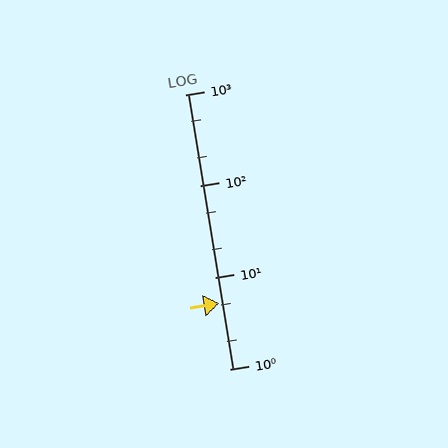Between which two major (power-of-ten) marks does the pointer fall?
The pointer is between 1 and 10.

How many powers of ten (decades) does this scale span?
The scale spans 3 decades, from 1 to 1000.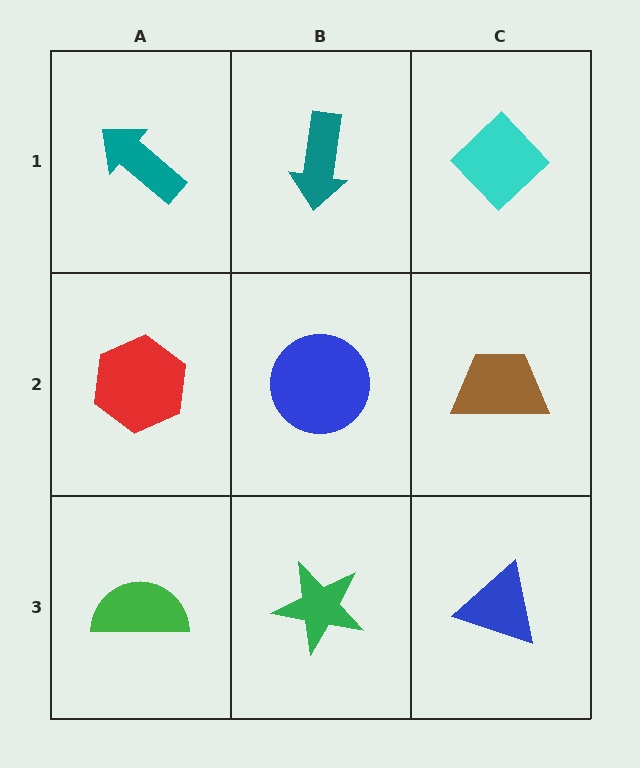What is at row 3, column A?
A green semicircle.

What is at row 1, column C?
A cyan diamond.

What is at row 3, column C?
A blue triangle.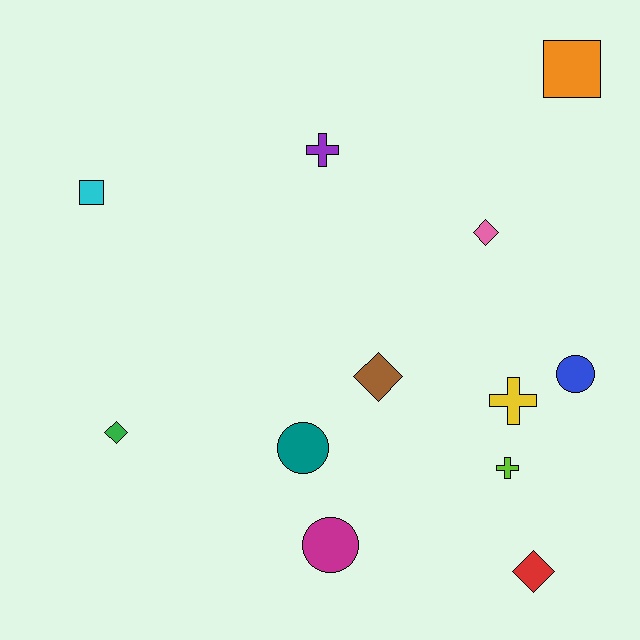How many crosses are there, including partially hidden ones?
There are 3 crosses.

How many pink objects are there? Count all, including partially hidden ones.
There is 1 pink object.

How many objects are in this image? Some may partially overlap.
There are 12 objects.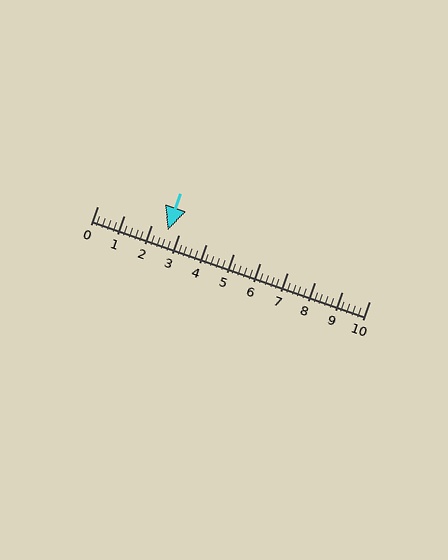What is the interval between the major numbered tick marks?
The major tick marks are spaced 1 units apart.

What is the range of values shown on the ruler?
The ruler shows values from 0 to 10.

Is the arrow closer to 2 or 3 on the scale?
The arrow is closer to 3.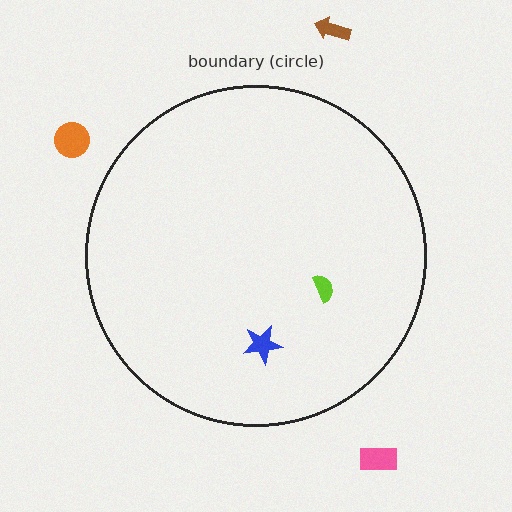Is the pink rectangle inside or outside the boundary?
Outside.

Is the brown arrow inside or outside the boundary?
Outside.